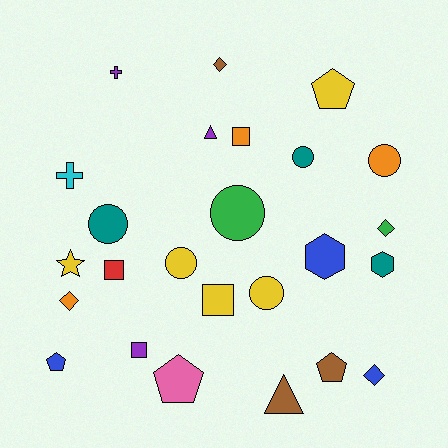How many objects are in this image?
There are 25 objects.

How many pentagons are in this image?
There are 4 pentagons.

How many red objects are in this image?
There is 1 red object.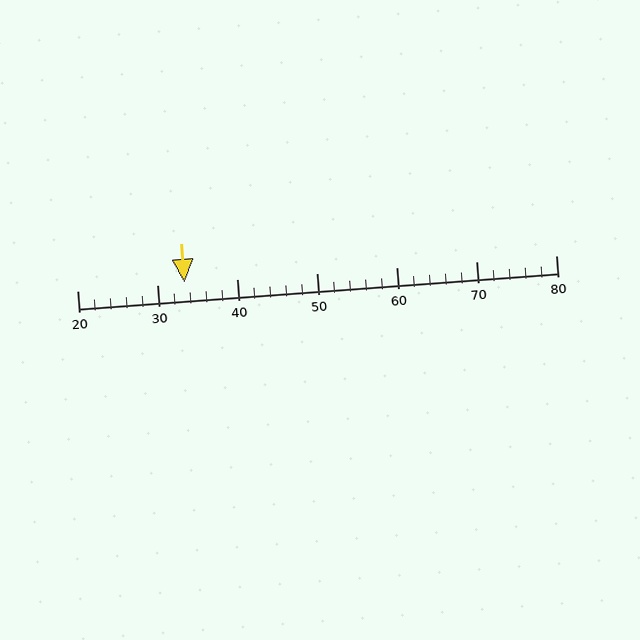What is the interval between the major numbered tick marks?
The major tick marks are spaced 10 units apart.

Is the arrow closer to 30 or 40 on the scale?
The arrow is closer to 30.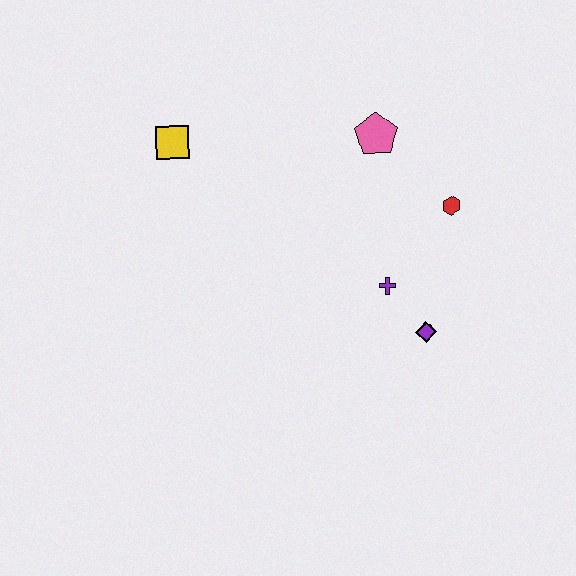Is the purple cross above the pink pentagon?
No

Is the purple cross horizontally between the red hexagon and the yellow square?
Yes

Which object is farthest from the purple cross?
The yellow square is farthest from the purple cross.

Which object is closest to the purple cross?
The purple diamond is closest to the purple cross.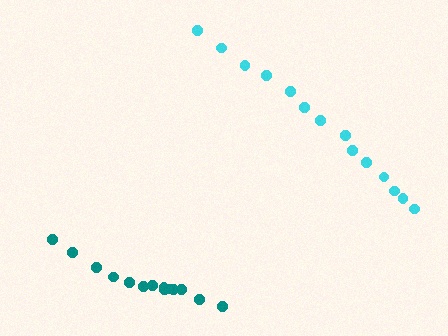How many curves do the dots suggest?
There are 2 distinct paths.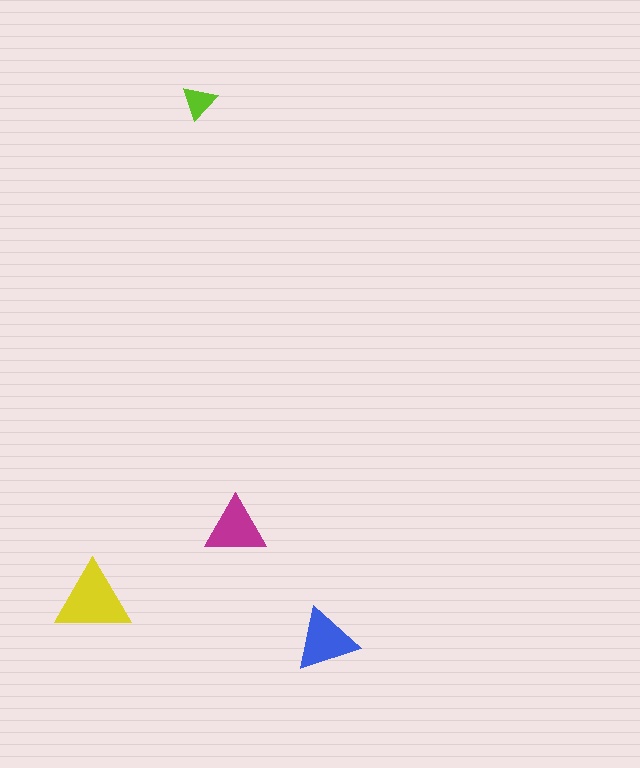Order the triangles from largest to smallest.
the yellow one, the blue one, the magenta one, the lime one.